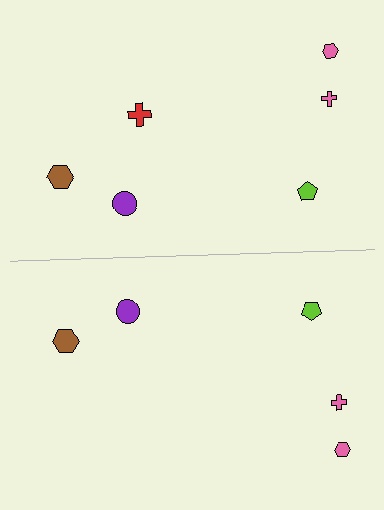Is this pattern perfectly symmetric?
No, the pattern is not perfectly symmetric. A red cross is missing from the bottom side.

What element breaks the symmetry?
A red cross is missing from the bottom side.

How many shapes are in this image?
There are 11 shapes in this image.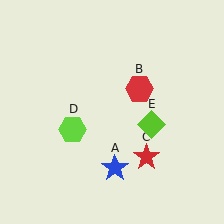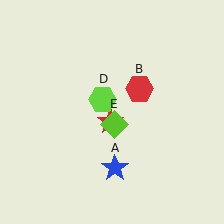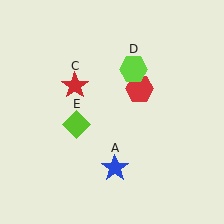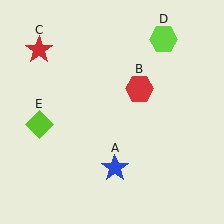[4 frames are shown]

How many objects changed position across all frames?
3 objects changed position: red star (object C), lime hexagon (object D), lime diamond (object E).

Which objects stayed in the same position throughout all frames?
Blue star (object A) and red hexagon (object B) remained stationary.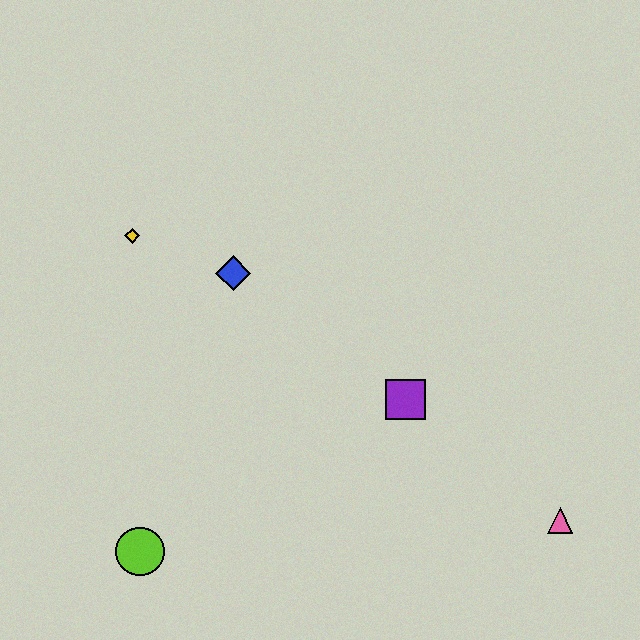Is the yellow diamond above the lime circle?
Yes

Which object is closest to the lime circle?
The blue diamond is closest to the lime circle.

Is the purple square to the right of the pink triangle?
No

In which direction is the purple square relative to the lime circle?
The purple square is to the right of the lime circle.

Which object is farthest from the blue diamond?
The pink triangle is farthest from the blue diamond.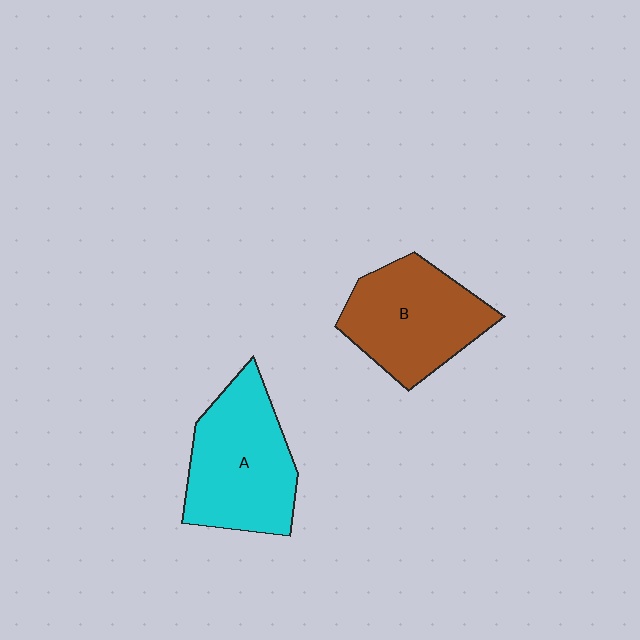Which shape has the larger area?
Shape A (cyan).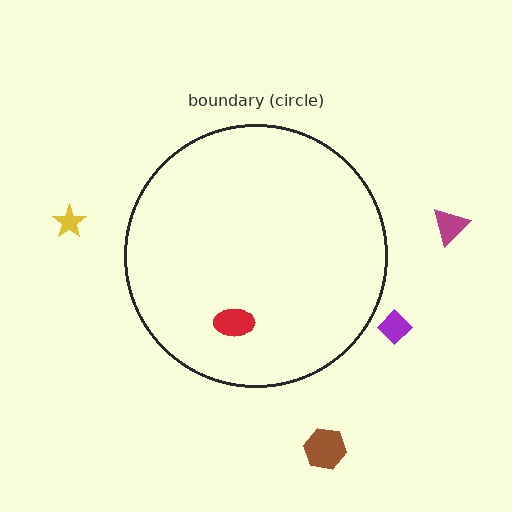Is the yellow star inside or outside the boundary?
Outside.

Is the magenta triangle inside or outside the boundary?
Outside.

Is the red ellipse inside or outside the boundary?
Inside.